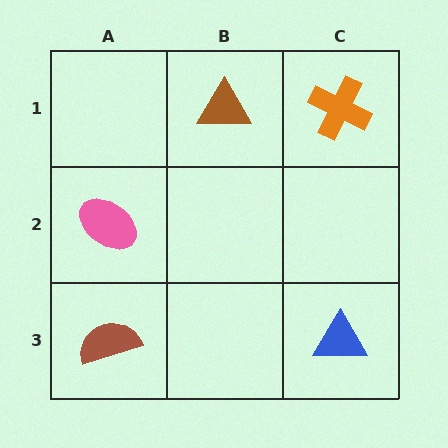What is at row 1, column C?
An orange cross.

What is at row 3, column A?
A brown semicircle.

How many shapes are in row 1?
2 shapes.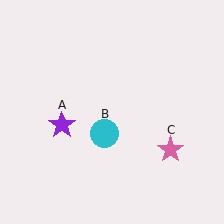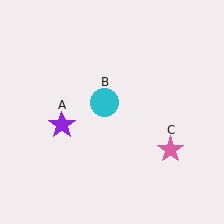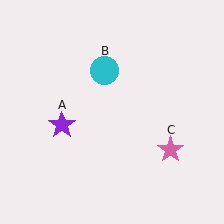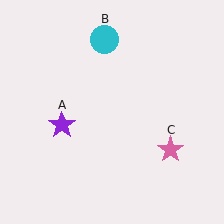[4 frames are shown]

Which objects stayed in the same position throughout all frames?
Purple star (object A) and pink star (object C) remained stationary.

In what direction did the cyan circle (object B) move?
The cyan circle (object B) moved up.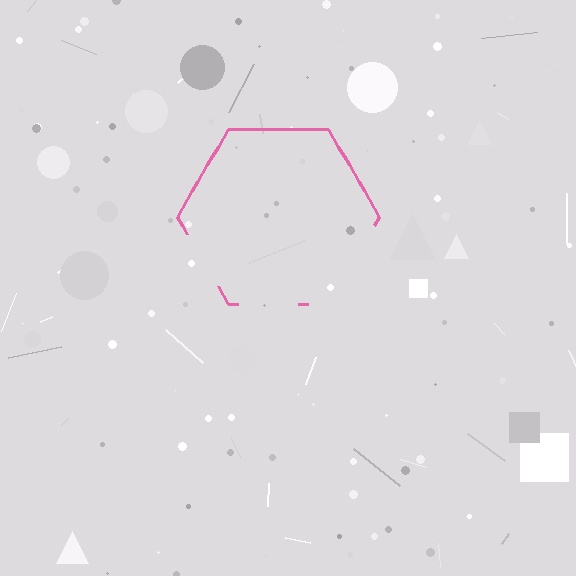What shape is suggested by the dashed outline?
The dashed outline suggests a hexagon.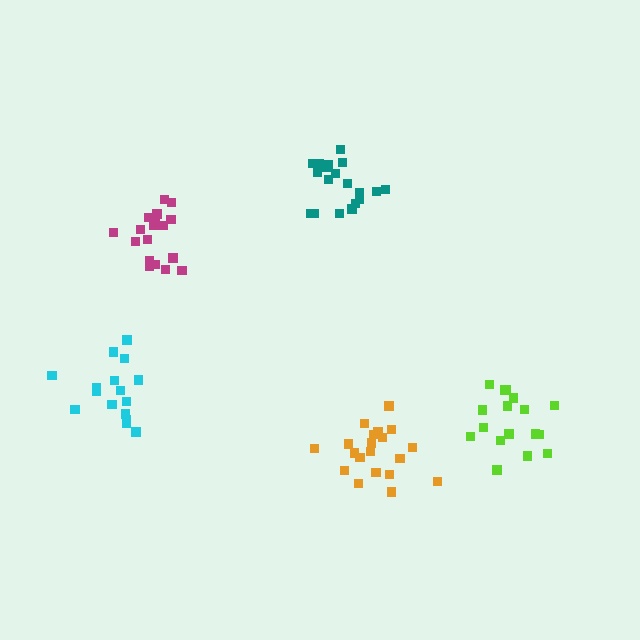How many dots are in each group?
Group 1: 19 dots, Group 2: 18 dots, Group 3: 16 dots, Group 4: 18 dots, Group 5: 20 dots (91 total).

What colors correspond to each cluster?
The clusters are colored: teal, magenta, cyan, lime, orange.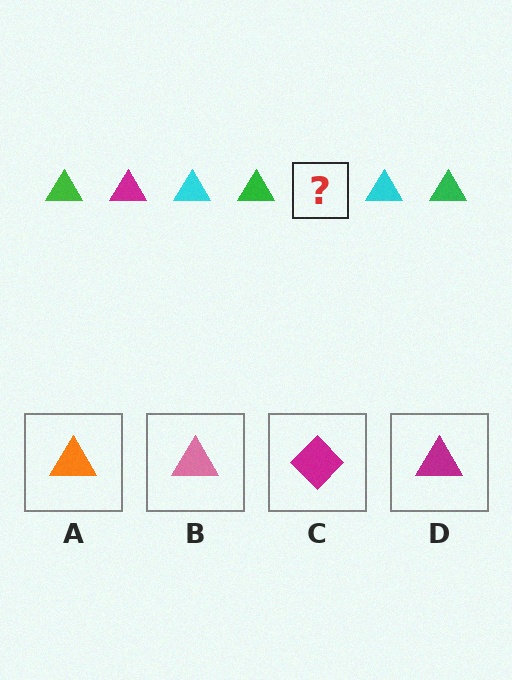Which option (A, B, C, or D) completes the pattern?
D.